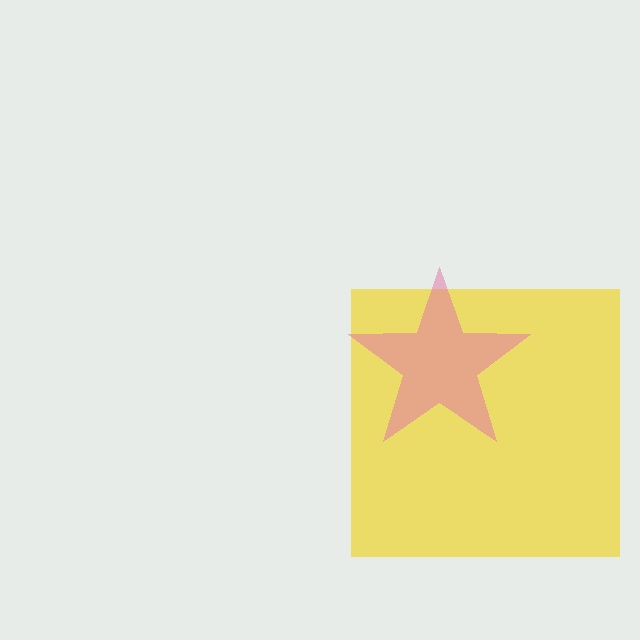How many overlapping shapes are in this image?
There are 2 overlapping shapes in the image.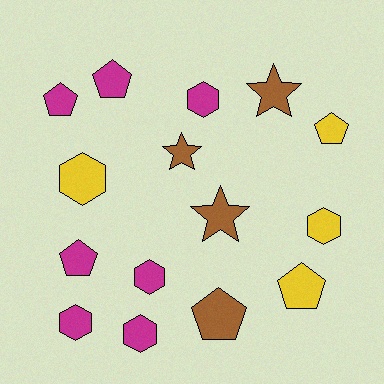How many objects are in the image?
There are 15 objects.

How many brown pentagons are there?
There is 1 brown pentagon.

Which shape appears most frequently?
Hexagon, with 6 objects.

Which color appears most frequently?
Magenta, with 7 objects.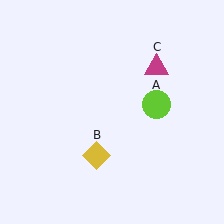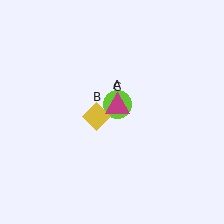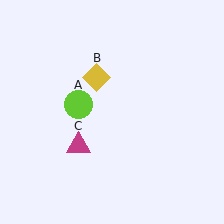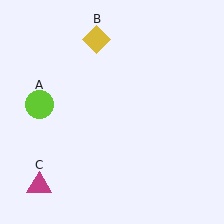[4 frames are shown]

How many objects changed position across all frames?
3 objects changed position: lime circle (object A), yellow diamond (object B), magenta triangle (object C).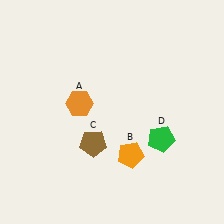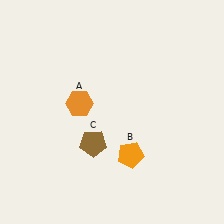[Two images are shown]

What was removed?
The green pentagon (D) was removed in Image 2.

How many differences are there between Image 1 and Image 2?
There is 1 difference between the two images.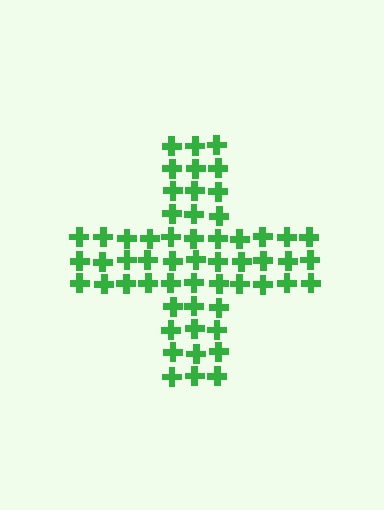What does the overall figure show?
The overall figure shows a cross.